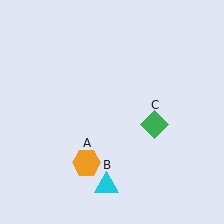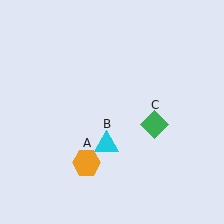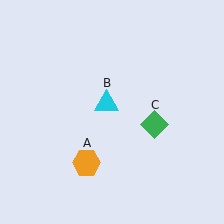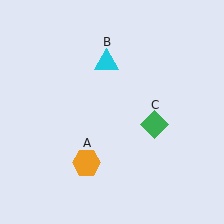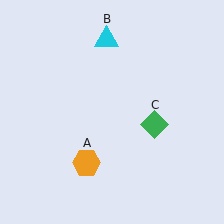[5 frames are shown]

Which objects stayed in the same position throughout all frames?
Orange hexagon (object A) and green diamond (object C) remained stationary.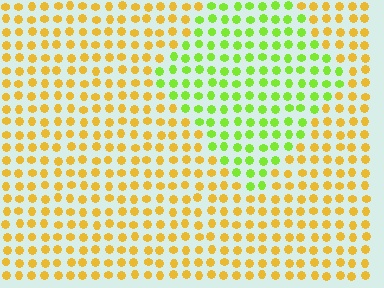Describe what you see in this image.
The image is filled with small yellow elements in a uniform arrangement. A diamond-shaped region is visible where the elements are tinted to a slightly different hue, forming a subtle color boundary.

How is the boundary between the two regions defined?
The boundary is defined purely by a slight shift in hue (about 52 degrees). Spacing, size, and orientation are identical on both sides.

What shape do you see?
I see a diamond.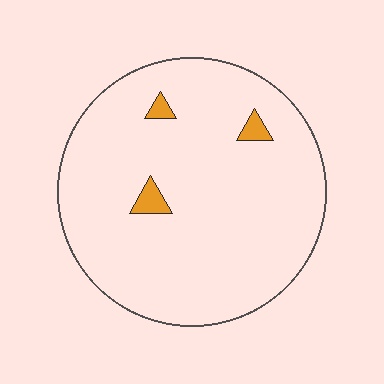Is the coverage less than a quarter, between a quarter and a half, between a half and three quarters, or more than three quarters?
Less than a quarter.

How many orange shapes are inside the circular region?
3.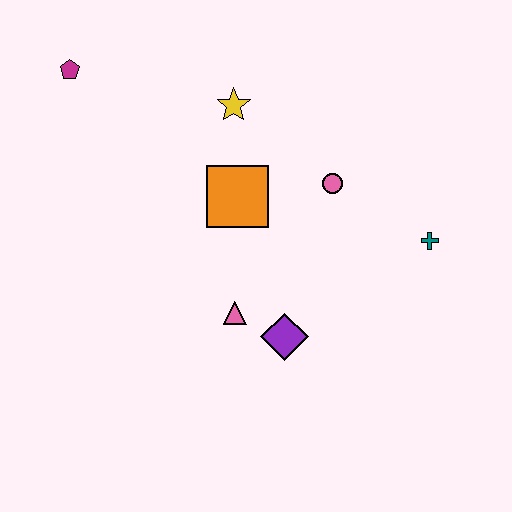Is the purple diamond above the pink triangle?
No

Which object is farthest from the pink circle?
The magenta pentagon is farthest from the pink circle.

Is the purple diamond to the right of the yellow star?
Yes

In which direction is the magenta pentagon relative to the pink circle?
The magenta pentagon is to the left of the pink circle.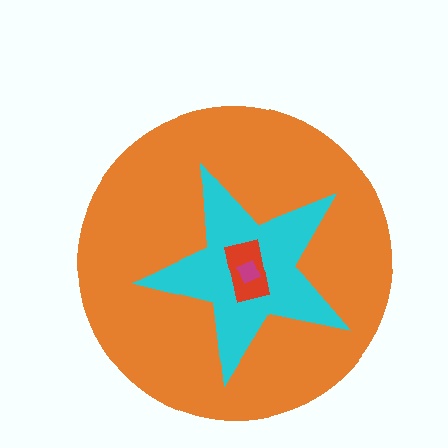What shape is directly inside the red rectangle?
The magenta diamond.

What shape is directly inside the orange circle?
The cyan star.